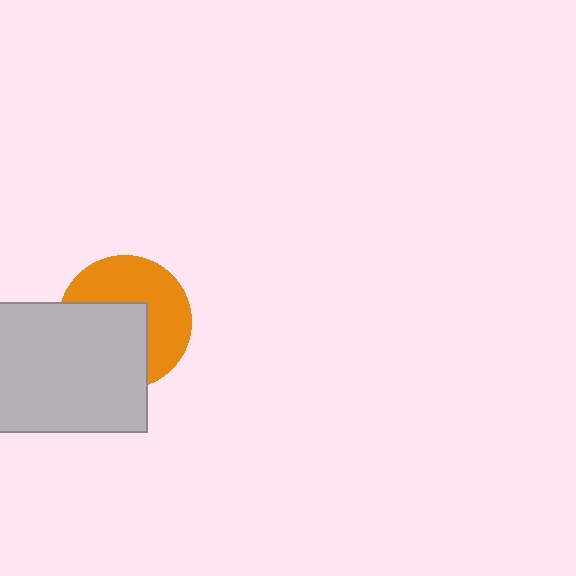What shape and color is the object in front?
The object in front is a light gray rectangle.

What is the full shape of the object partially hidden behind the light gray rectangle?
The partially hidden object is an orange circle.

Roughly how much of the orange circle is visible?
About half of it is visible (roughly 52%).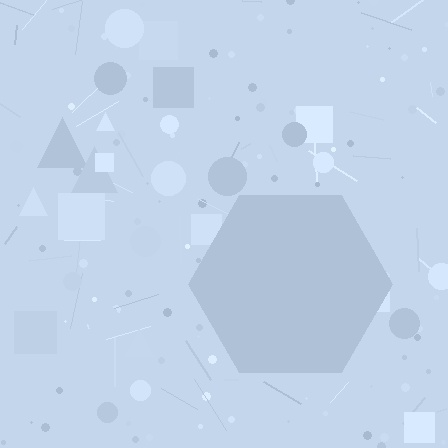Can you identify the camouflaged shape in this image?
The camouflaged shape is a hexagon.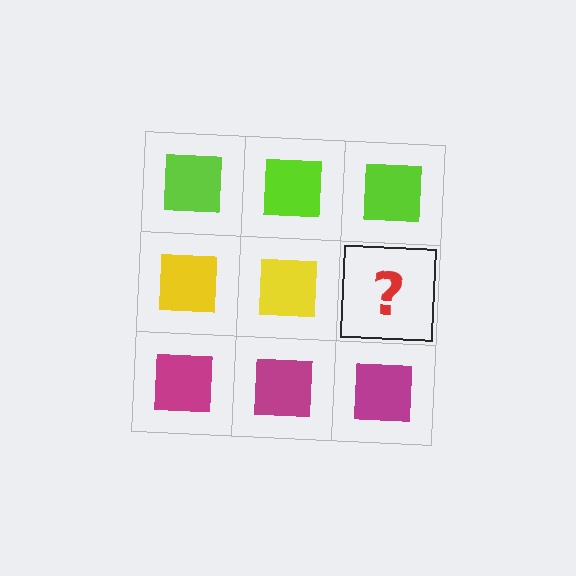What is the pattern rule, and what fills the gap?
The rule is that each row has a consistent color. The gap should be filled with a yellow square.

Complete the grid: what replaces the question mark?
The question mark should be replaced with a yellow square.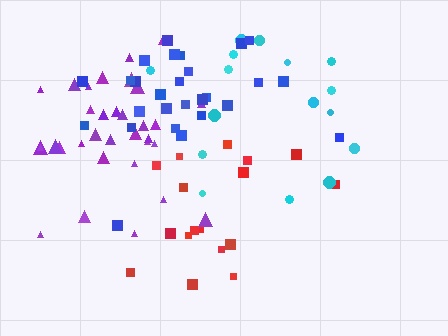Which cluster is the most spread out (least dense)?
Cyan.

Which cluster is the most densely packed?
Purple.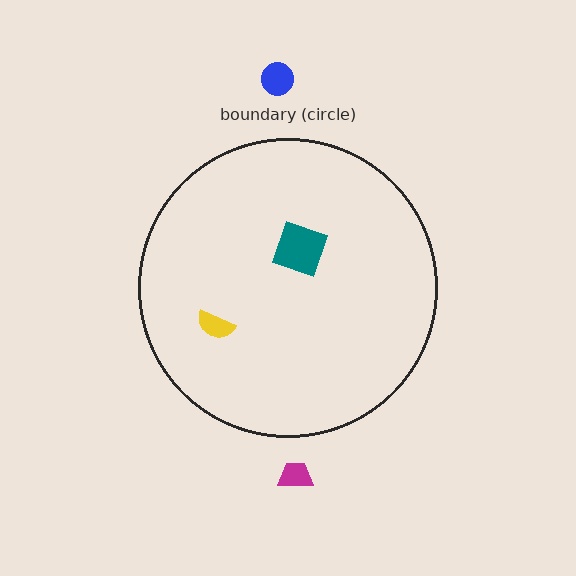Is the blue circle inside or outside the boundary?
Outside.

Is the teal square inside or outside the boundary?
Inside.